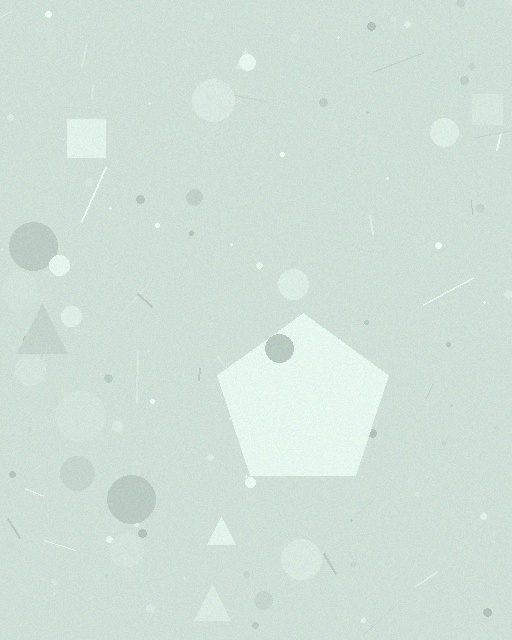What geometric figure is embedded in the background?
A pentagon is embedded in the background.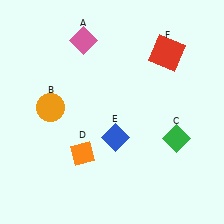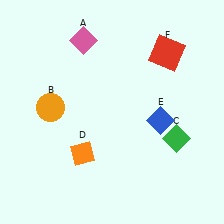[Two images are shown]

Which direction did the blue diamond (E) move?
The blue diamond (E) moved right.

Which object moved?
The blue diamond (E) moved right.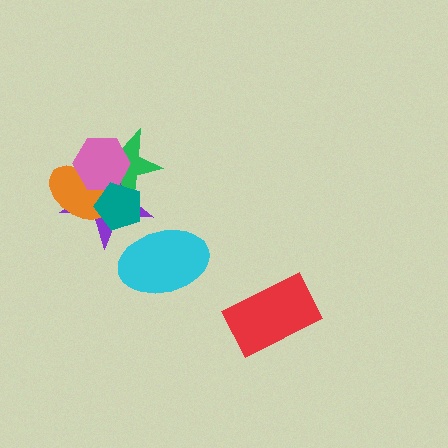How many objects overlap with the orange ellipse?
4 objects overlap with the orange ellipse.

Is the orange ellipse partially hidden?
Yes, it is partially covered by another shape.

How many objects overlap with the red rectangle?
0 objects overlap with the red rectangle.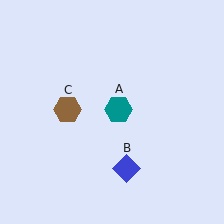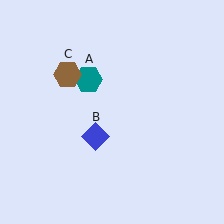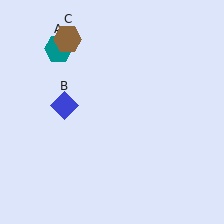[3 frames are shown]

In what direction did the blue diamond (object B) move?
The blue diamond (object B) moved up and to the left.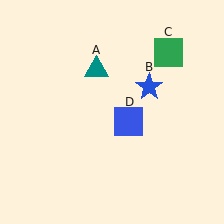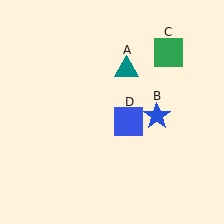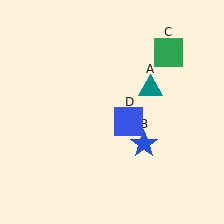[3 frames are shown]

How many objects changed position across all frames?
2 objects changed position: teal triangle (object A), blue star (object B).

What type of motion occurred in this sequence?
The teal triangle (object A), blue star (object B) rotated clockwise around the center of the scene.